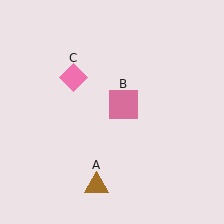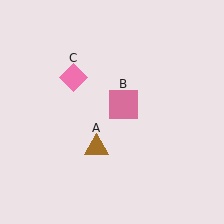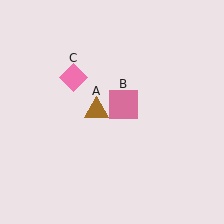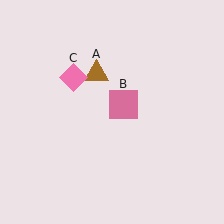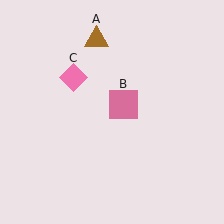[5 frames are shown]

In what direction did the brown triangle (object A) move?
The brown triangle (object A) moved up.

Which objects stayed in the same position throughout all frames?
Pink square (object B) and pink diamond (object C) remained stationary.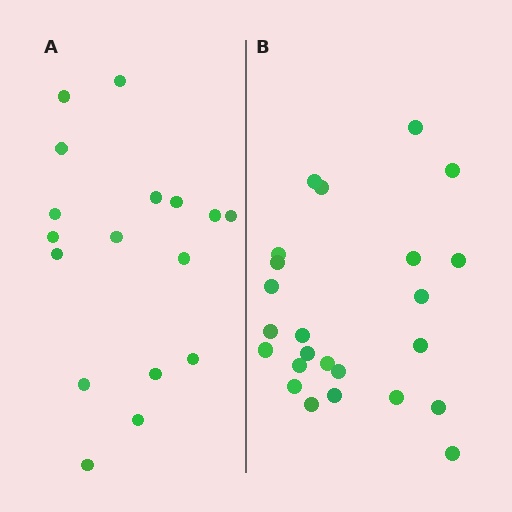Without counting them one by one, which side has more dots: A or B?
Region B (the right region) has more dots.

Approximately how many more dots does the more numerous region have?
Region B has roughly 8 or so more dots than region A.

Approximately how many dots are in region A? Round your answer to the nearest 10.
About 20 dots. (The exact count is 17, which rounds to 20.)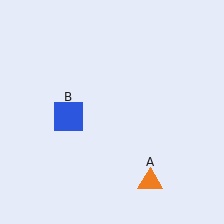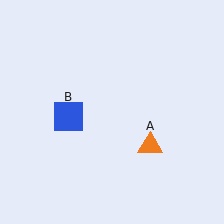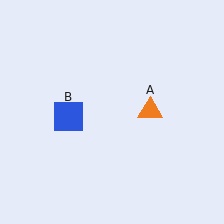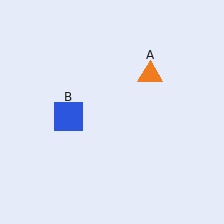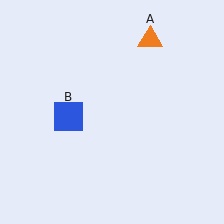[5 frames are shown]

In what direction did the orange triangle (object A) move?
The orange triangle (object A) moved up.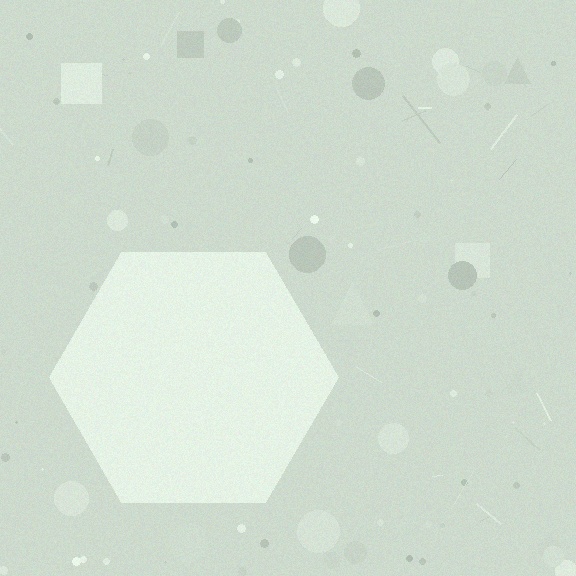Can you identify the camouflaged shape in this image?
The camouflaged shape is a hexagon.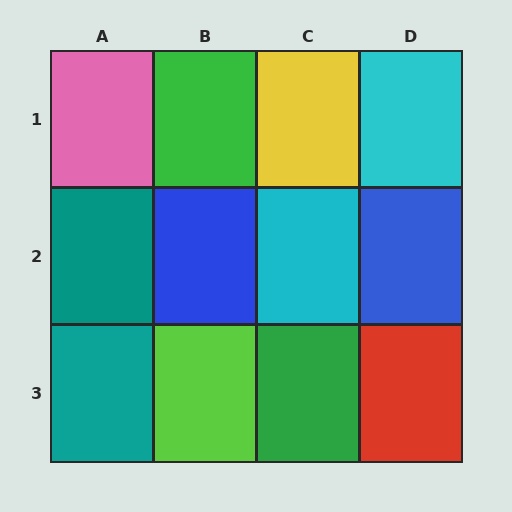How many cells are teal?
2 cells are teal.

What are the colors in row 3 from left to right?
Teal, lime, green, red.